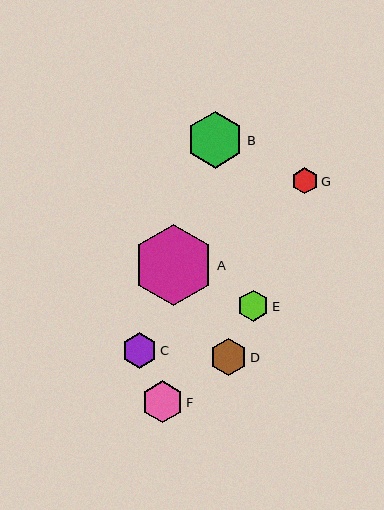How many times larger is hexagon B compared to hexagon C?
Hexagon B is approximately 1.6 times the size of hexagon C.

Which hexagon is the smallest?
Hexagon G is the smallest with a size of approximately 27 pixels.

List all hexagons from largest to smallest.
From largest to smallest: A, B, F, D, C, E, G.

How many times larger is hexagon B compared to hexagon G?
Hexagon B is approximately 2.1 times the size of hexagon G.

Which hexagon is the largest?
Hexagon A is the largest with a size of approximately 81 pixels.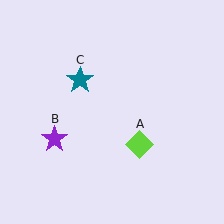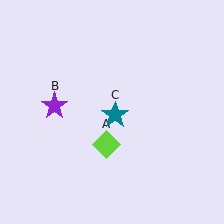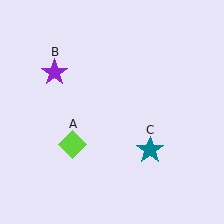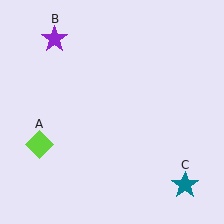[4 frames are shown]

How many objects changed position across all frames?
3 objects changed position: lime diamond (object A), purple star (object B), teal star (object C).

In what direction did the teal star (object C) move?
The teal star (object C) moved down and to the right.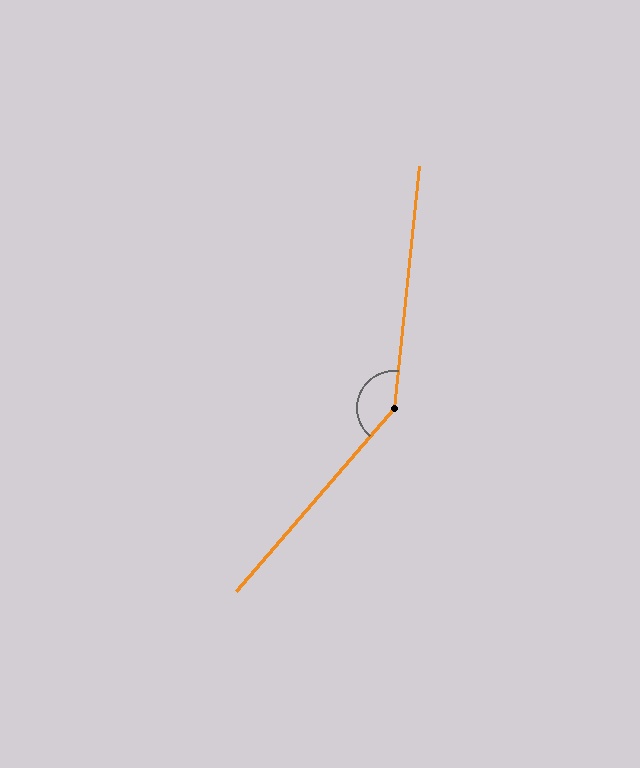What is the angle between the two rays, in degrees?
Approximately 145 degrees.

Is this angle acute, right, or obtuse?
It is obtuse.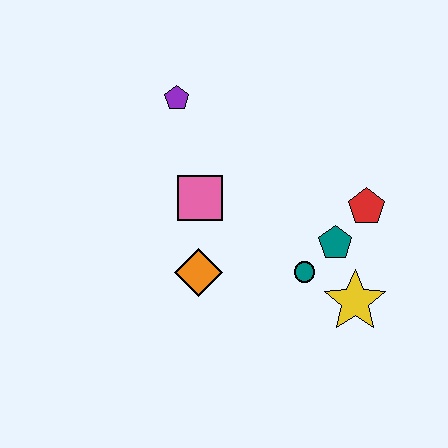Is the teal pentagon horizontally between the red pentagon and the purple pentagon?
Yes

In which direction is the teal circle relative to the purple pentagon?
The teal circle is below the purple pentagon.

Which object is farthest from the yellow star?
The purple pentagon is farthest from the yellow star.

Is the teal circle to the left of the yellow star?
Yes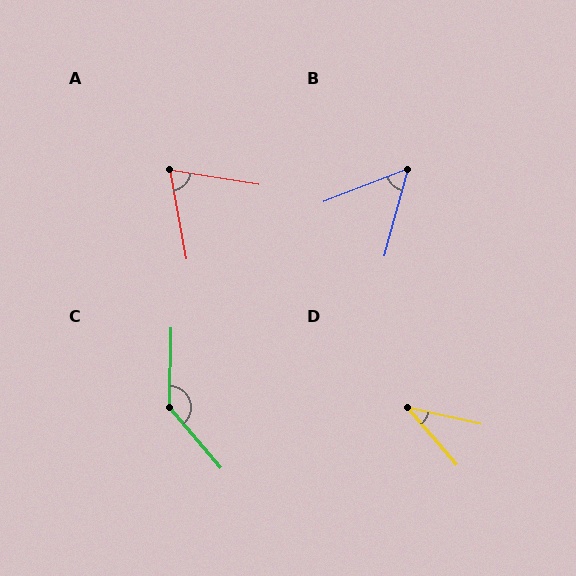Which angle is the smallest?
D, at approximately 37 degrees.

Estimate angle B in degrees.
Approximately 54 degrees.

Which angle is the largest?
C, at approximately 138 degrees.